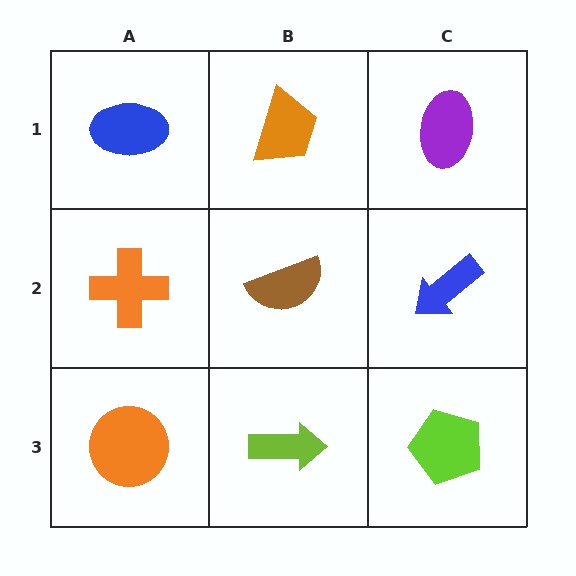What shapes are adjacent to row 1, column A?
An orange cross (row 2, column A), an orange trapezoid (row 1, column B).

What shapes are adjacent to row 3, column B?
A brown semicircle (row 2, column B), an orange circle (row 3, column A), a lime pentagon (row 3, column C).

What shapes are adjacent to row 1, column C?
A blue arrow (row 2, column C), an orange trapezoid (row 1, column B).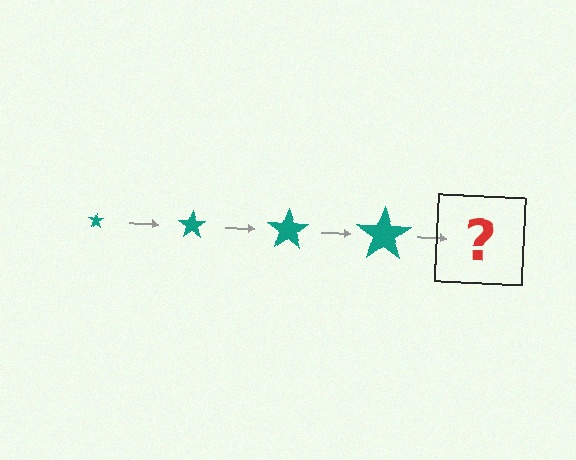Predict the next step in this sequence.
The next step is a teal star, larger than the previous one.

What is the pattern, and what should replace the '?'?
The pattern is that the star gets progressively larger each step. The '?' should be a teal star, larger than the previous one.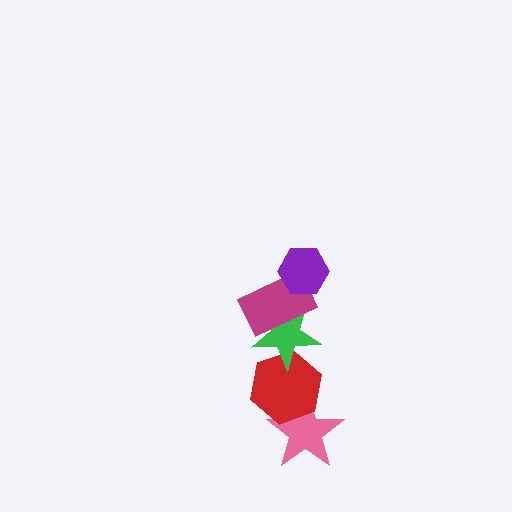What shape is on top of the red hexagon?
The green star is on top of the red hexagon.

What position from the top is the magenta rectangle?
The magenta rectangle is 2nd from the top.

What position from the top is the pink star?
The pink star is 5th from the top.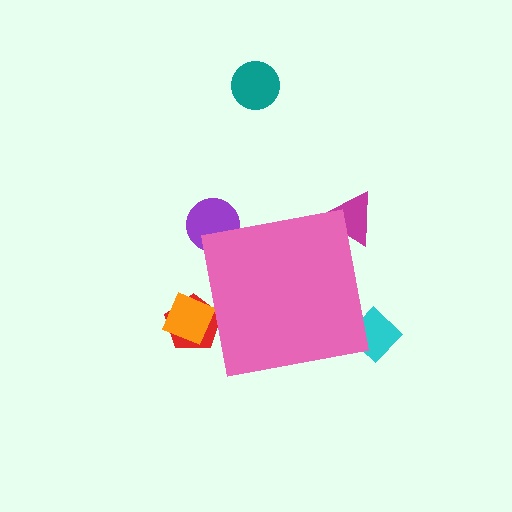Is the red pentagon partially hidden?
Yes, the red pentagon is partially hidden behind the pink square.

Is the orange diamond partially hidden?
Yes, the orange diamond is partially hidden behind the pink square.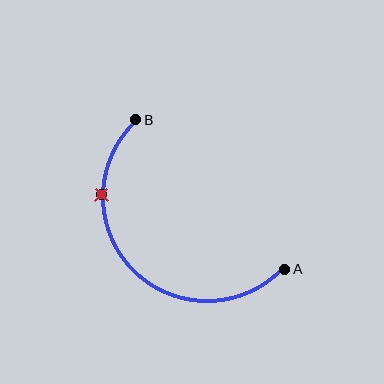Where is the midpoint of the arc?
The arc midpoint is the point on the curve farthest from the straight line joining A and B. It sits below and to the left of that line.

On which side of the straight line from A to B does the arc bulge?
The arc bulges below and to the left of the straight line connecting A and B.